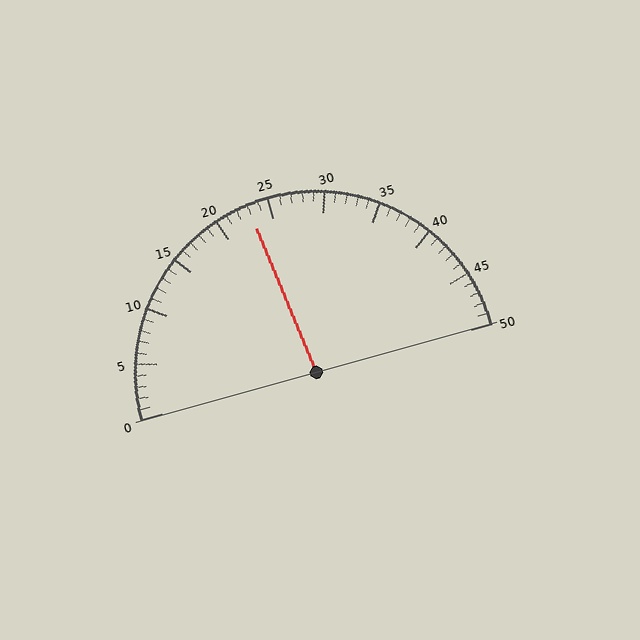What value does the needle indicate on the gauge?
The needle indicates approximately 23.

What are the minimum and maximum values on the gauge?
The gauge ranges from 0 to 50.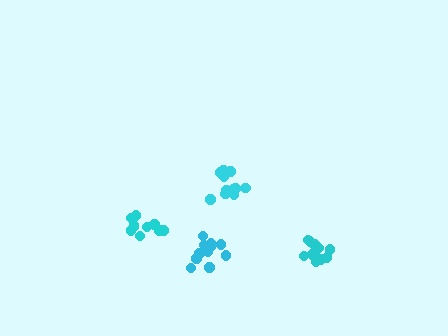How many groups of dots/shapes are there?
There are 4 groups.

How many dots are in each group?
Group 1: 10 dots, Group 2: 11 dots, Group 3: 11 dots, Group 4: 12 dots (44 total).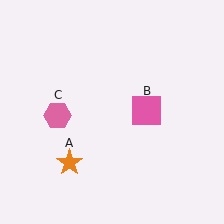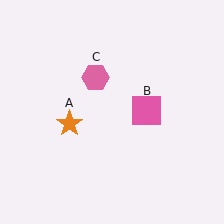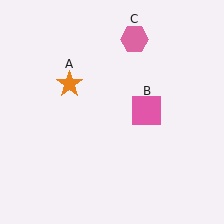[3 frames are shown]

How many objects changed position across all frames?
2 objects changed position: orange star (object A), pink hexagon (object C).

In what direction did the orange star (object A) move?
The orange star (object A) moved up.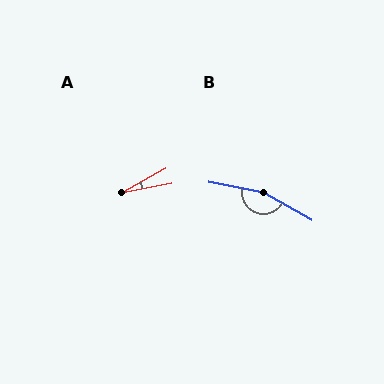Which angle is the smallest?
A, at approximately 18 degrees.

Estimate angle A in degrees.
Approximately 18 degrees.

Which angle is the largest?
B, at approximately 161 degrees.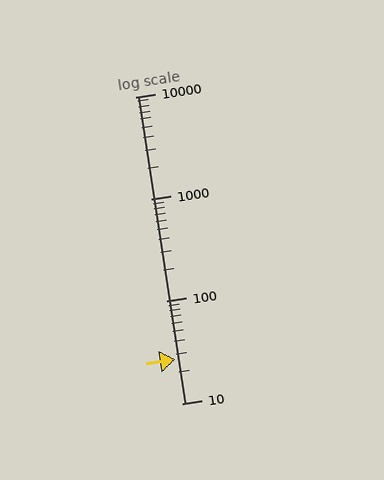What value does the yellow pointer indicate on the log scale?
The pointer indicates approximately 27.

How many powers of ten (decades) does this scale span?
The scale spans 3 decades, from 10 to 10000.